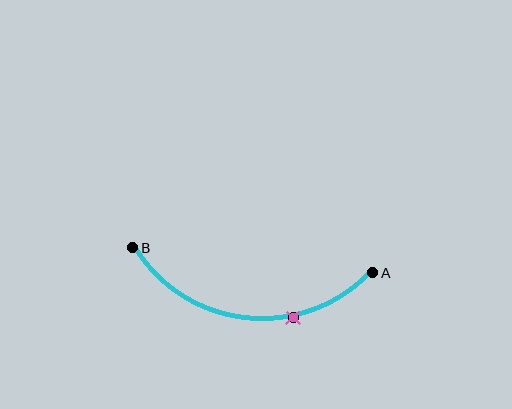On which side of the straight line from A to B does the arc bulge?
The arc bulges below the straight line connecting A and B.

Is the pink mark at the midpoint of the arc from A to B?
No. The pink mark lies on the arc but is closer to endpoint A. The arc midpoint would be at the point on the curve equidistant along the arc from both A and B.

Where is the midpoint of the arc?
The arc midpoint is the point on the curve farthest from the straight line joining A and B. It sits below that line.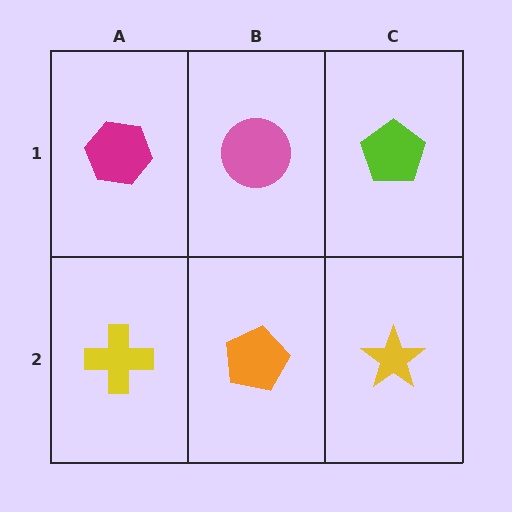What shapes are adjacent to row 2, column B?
A pink circle (row 1, column B), a yellow cross (row 2, column A), a yellow star (row 2, column C).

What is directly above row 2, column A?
A magenta hexagon.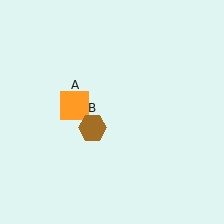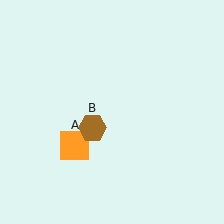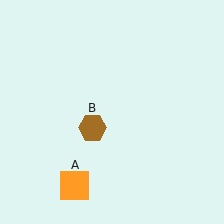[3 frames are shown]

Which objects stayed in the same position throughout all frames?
Brown hexagon (object B) remained stationary.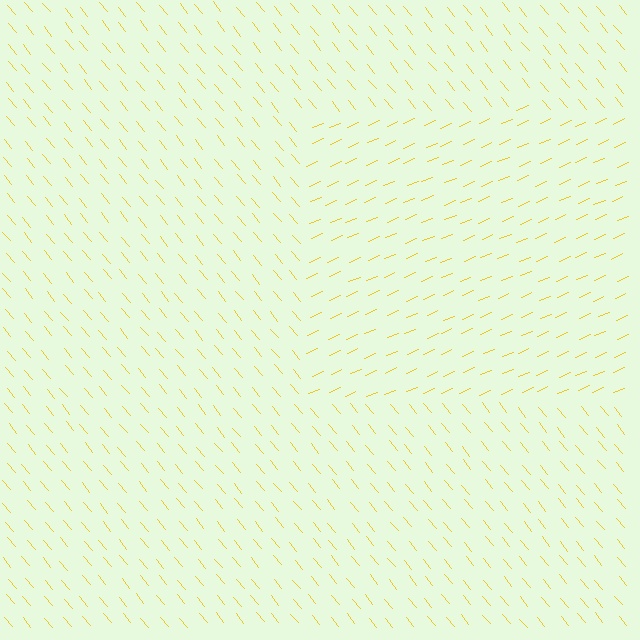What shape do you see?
I see a rectangle.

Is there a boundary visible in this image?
Yes, there is a texture boundary formed by a change in line orientation.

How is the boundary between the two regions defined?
The boundary is defined purely by a change in line orientation (approximately 73 degrees difference). All lines are the same color and thickness.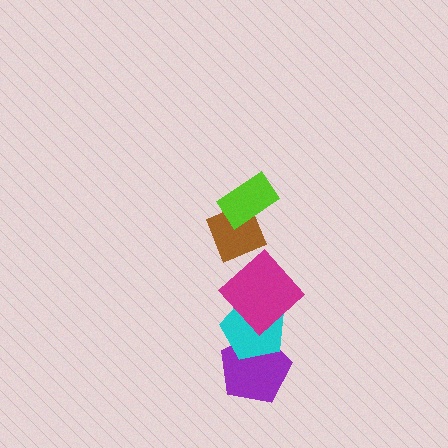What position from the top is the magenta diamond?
The magenta diamond is 3rd from the top.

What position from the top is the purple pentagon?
The purple pentagon is 5th from the top.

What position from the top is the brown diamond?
The brown diamond is 2nd from the top.